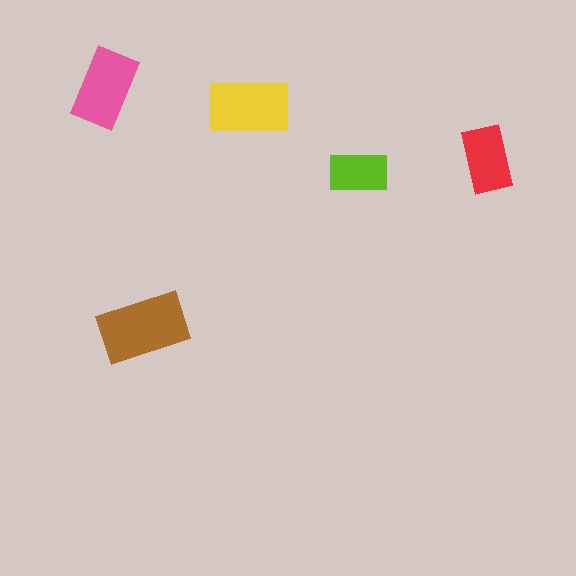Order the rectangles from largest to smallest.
the brown one, the yellow one, the pink one, the red one, the lime one.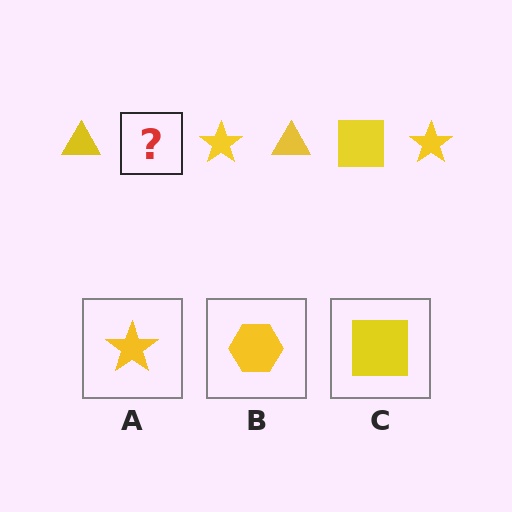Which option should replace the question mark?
Option C.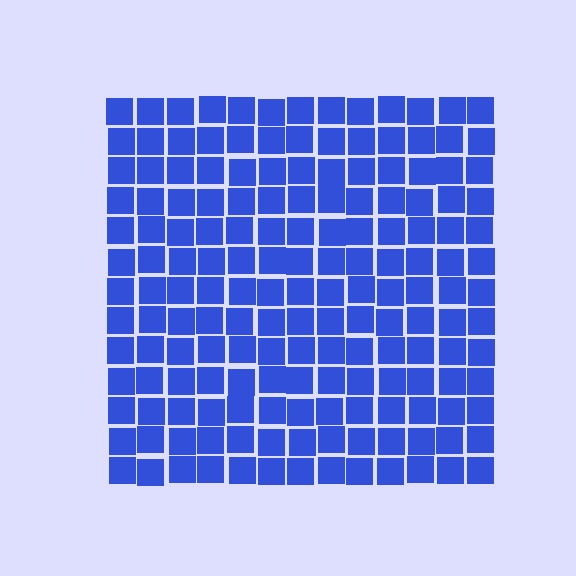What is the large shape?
The large shape is a square.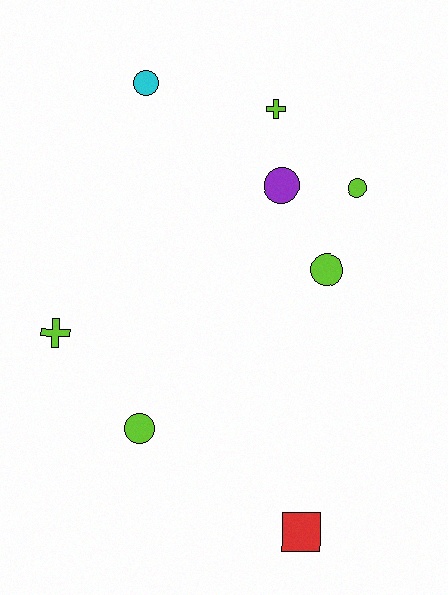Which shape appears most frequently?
Circle, with 5 objects.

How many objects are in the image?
There are 8 objects.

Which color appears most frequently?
Lime, with 5 objects.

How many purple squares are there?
There are no purple squares.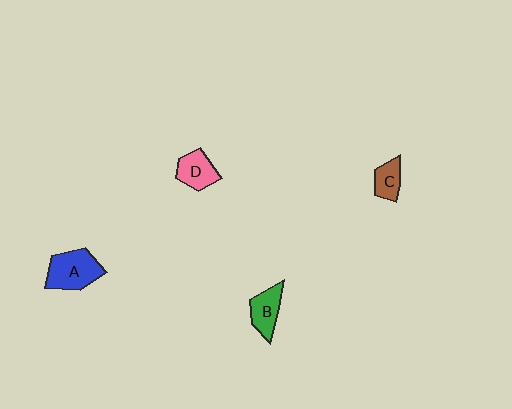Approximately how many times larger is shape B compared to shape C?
Approximately 1.3 times.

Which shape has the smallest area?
Shape C (brown).